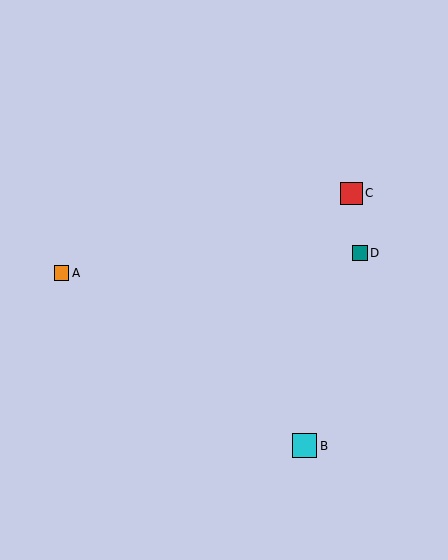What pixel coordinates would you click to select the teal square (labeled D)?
Click at (360, 253) to select the teal square D.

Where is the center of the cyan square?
The center of the cyan square is at (304, 446).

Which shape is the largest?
The cyan square (labeled B) is the largest.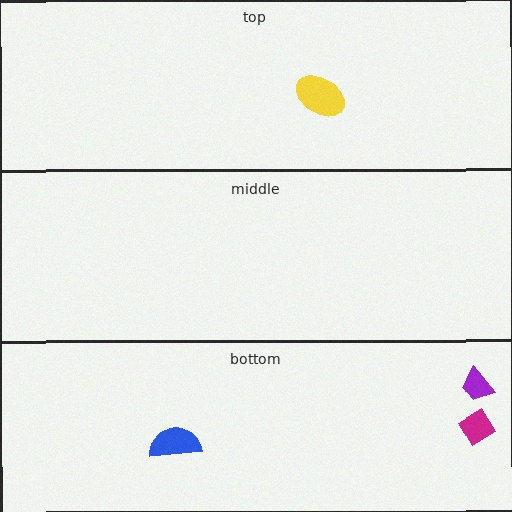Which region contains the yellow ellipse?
The top region.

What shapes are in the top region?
The yellow ellipse.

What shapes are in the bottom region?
The purple trapezoid, the blue semicircle, the magenta diamond.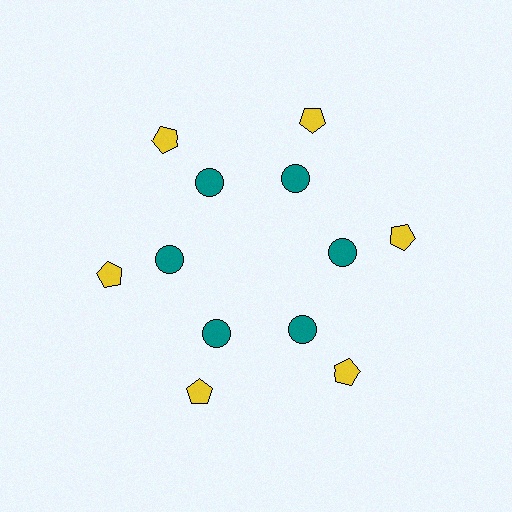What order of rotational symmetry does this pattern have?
This pattern has 6-fold rotational symmetry.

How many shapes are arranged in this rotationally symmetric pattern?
There are 12 shapes, arranged in 6 groups of 2.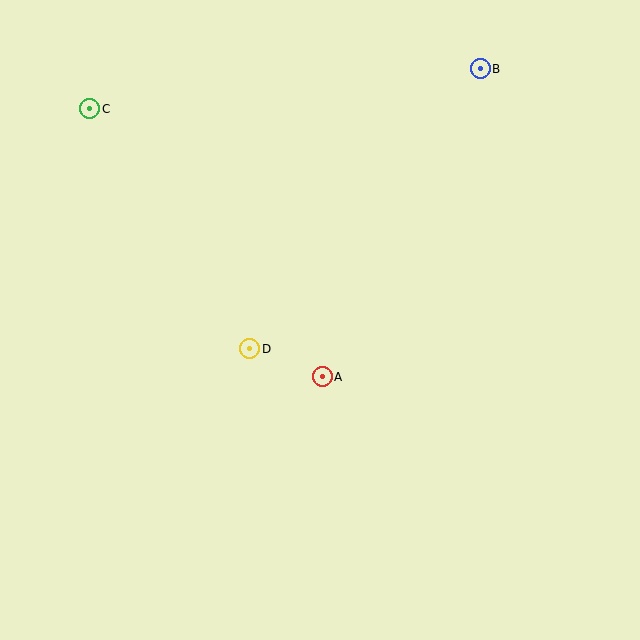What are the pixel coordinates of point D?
Point D is at (250, 349).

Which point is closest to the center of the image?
Point A at (322, 377) is closest to the center.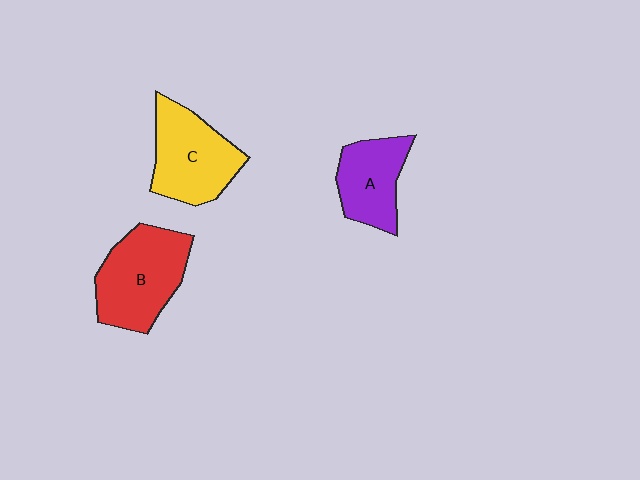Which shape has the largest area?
Shape B (red).